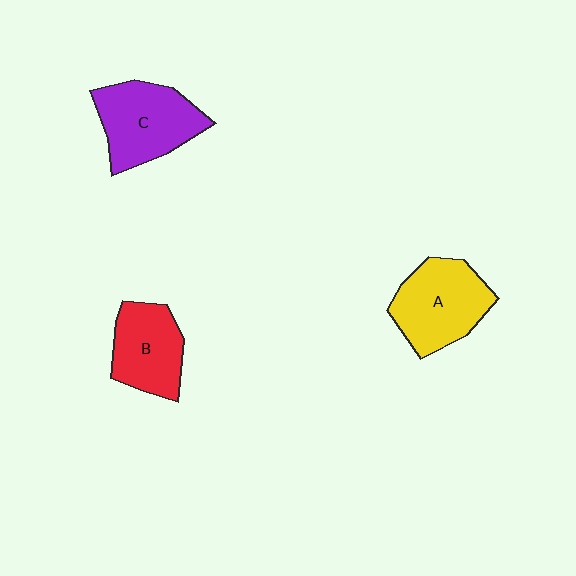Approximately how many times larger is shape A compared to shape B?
Approximately 1.2 times.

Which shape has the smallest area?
Shape B (red).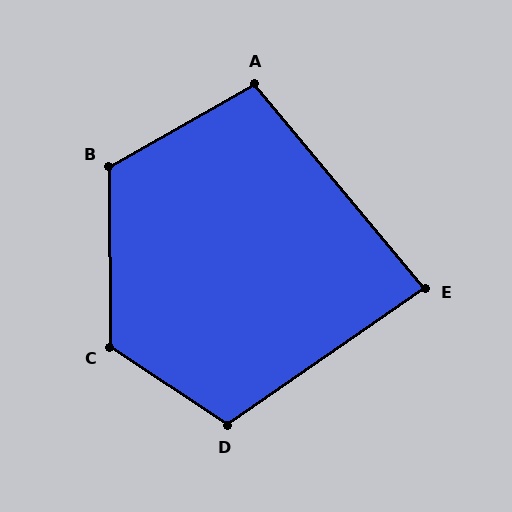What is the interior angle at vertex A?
Approximately 100 degrees (obtuse).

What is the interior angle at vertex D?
Approximately 111 degrees (obtuse).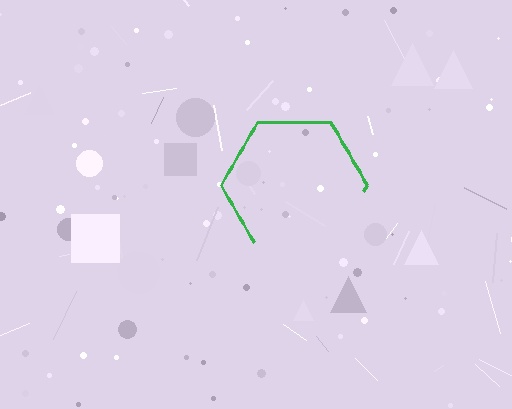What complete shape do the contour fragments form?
The contour fragments form a hexagon.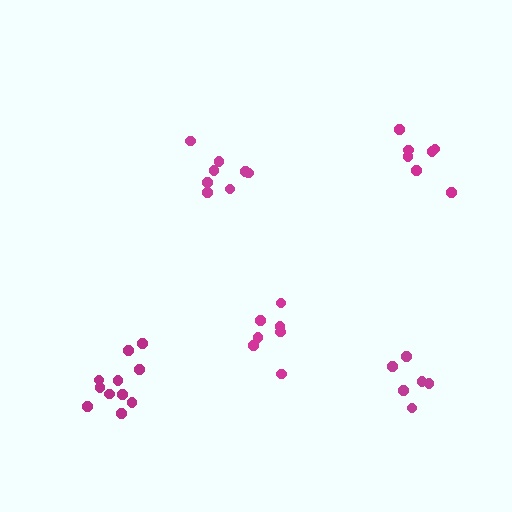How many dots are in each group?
Group 1: 8 dots, Group 2: 7 dots, Group 3: 7 dots, Group 4: 11 dots, Group 5: 6 dots (39 total).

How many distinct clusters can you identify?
There are 5 distinct clusters.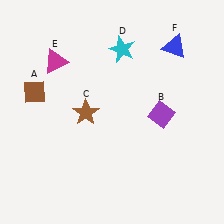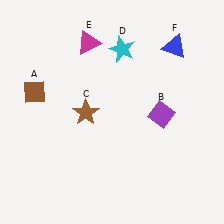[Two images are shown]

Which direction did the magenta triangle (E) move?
The magenta triangle (E) moved right.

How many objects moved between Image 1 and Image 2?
1 object moved between the two images.